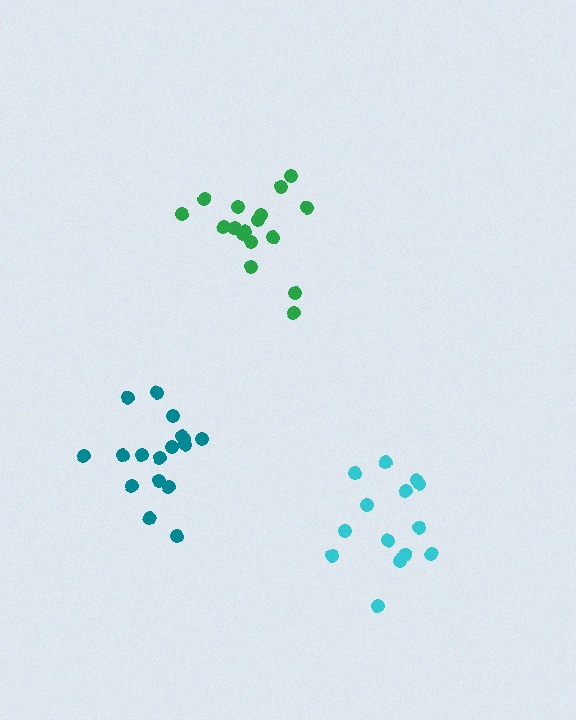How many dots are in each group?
Group 1: 17 dots, Group 2: 17 dots, Group 3: 14 dots (48 total).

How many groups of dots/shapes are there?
There are 3 groups.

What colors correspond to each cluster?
The clusters are colored: green, teal, cyan.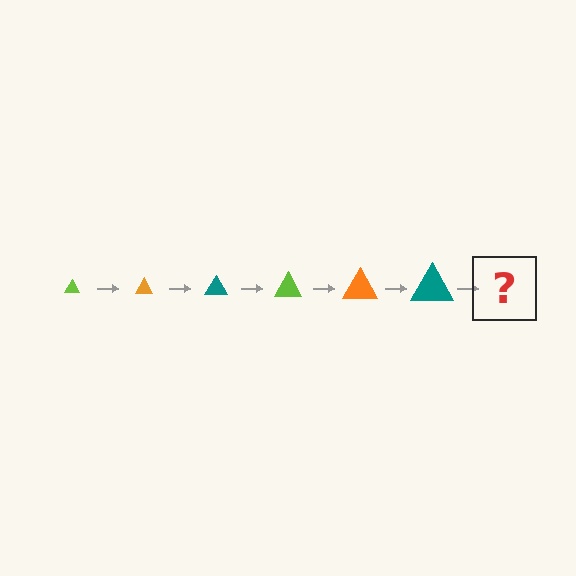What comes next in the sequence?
The next element should be a lime triangle, larger than the previous one.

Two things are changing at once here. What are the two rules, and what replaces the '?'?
The two rules are that the triangle grows larger each step and the color cycles through lime, orange, and teal. The '?' should be a lime triangle, larger than the previous one.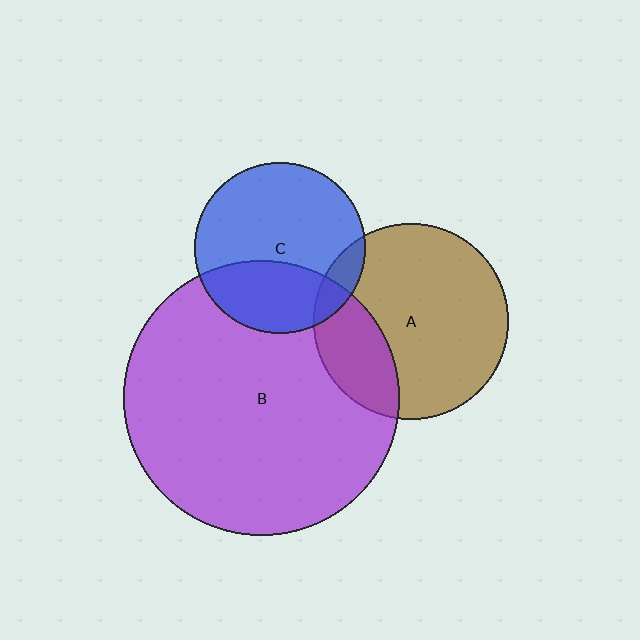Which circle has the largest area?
Circle B (purple).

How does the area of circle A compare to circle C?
Approximately 1.3 times.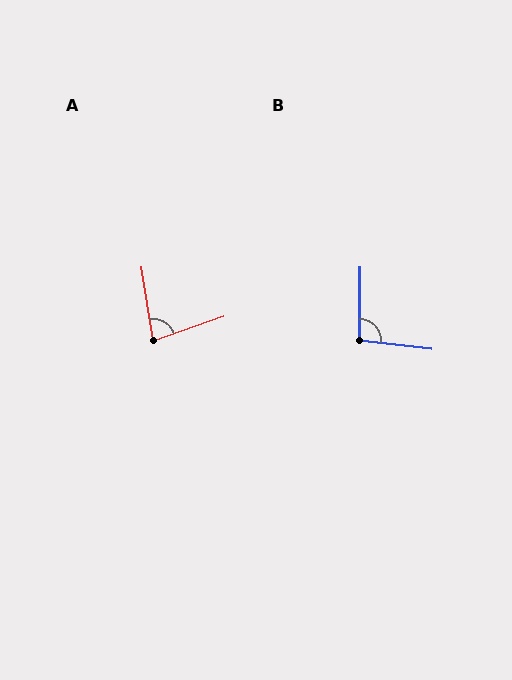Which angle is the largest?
B, at approximately 96 degrees.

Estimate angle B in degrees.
Approximately 96 degrees.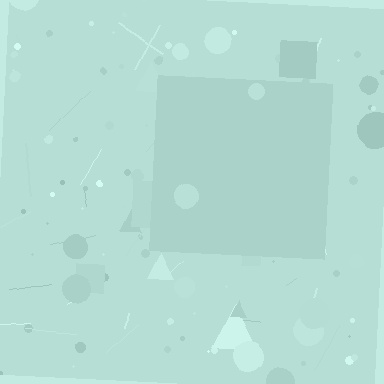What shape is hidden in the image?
A square is hidden in the image.